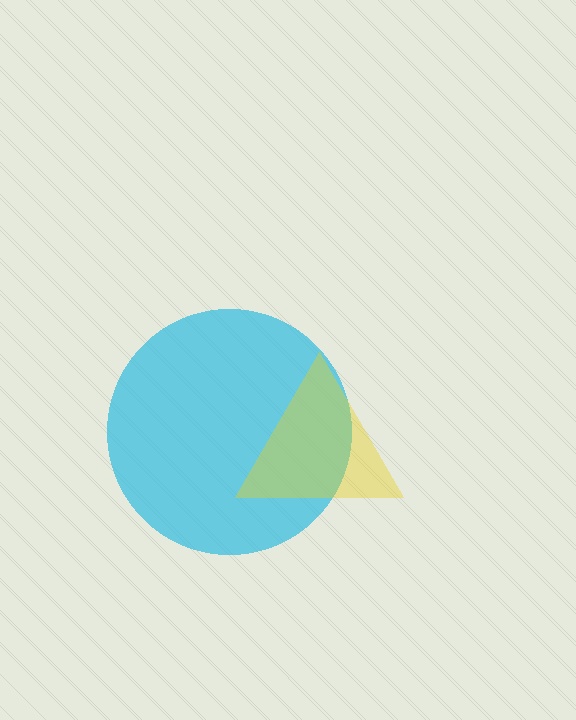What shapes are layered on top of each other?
The layered shapes are: a cyan circle, a yellow triangle.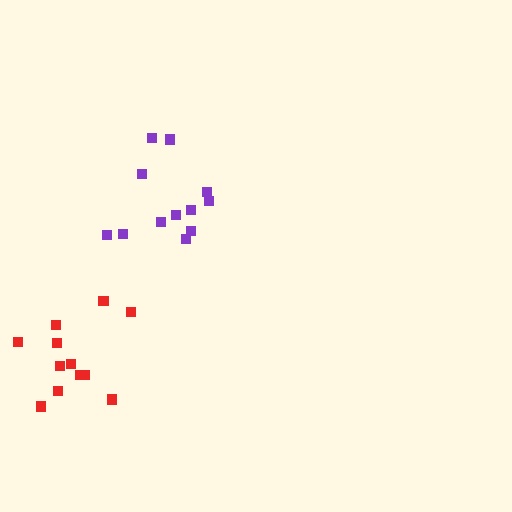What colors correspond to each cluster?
The clusters are colored: purple, red.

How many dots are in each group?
Group 1: 12 dots, Group 2: 12 dots (24 total).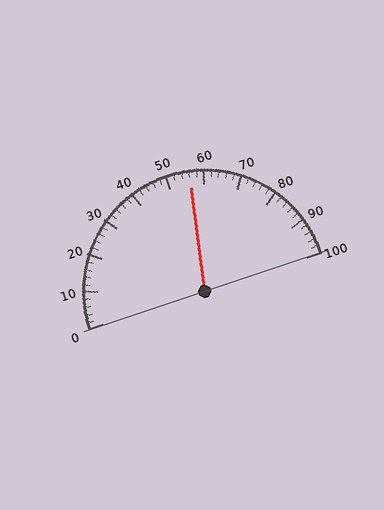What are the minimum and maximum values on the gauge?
The gauge ranges from 0 to 100.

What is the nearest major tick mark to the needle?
The nearest major tick mark is 60.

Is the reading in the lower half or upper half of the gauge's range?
The reading is in the upper half of the range (0 to 100).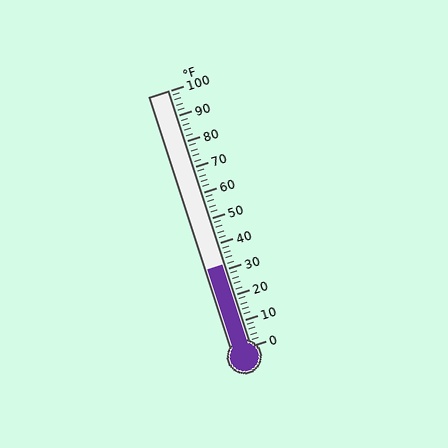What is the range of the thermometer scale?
The thermometer scale ranges from 0°F to 100°F.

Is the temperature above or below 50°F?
The temperature is below 50°F.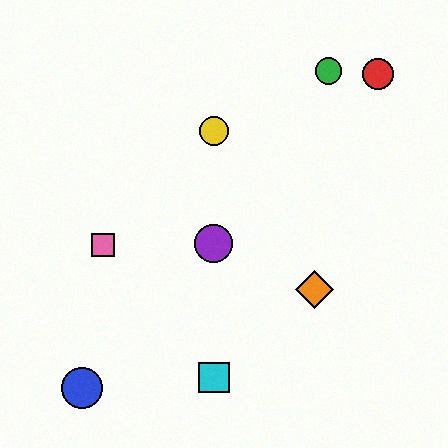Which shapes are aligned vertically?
The yellow circle, the purple circle, the cyan square are aligned vertically.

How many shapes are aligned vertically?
3 shapes (the yellow circle, the purple circle, the cyan square) are aligned vertically.